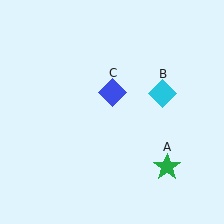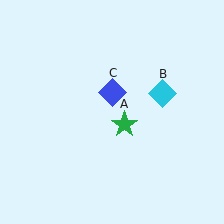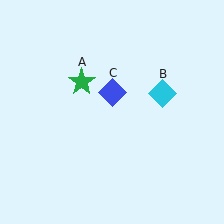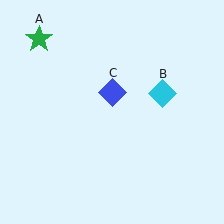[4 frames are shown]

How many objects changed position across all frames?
1 object changed position: green star (object A).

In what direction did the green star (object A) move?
The green star (object A) moved up and to the left.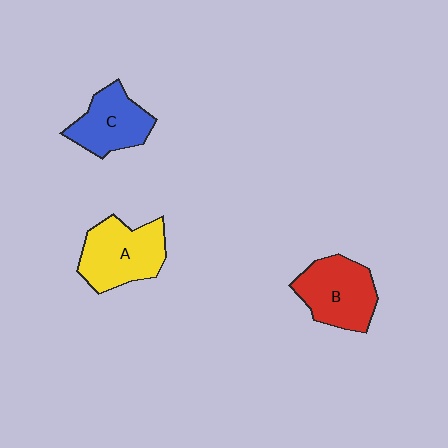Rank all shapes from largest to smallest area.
From largest to smallest: A (yellow), B (red), C (blue).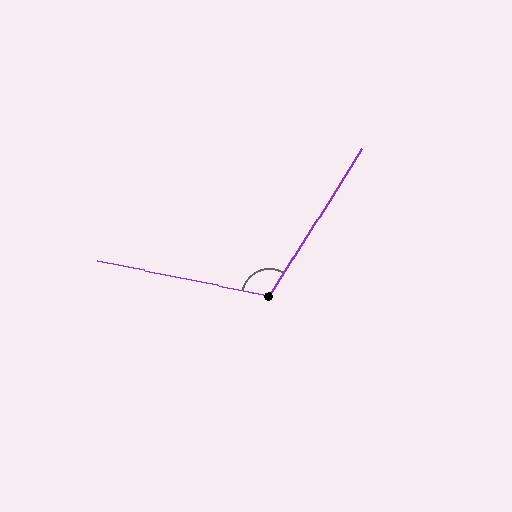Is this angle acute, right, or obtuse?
It is obtuse.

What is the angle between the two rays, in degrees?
Approximately 111 degrees.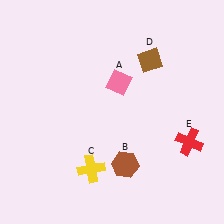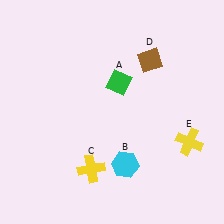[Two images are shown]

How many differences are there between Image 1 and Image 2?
There are 3 differences between the two images.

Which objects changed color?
A changed from pink to green. B changed from brown to cyan. E changed from red to yellow.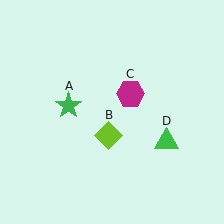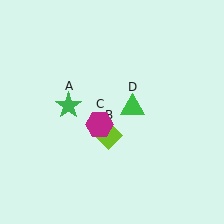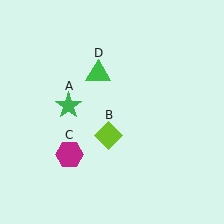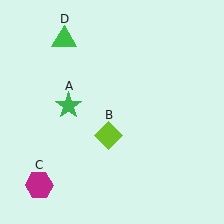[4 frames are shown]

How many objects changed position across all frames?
2 objects changed position: magenta hexagon (object C), green triangle (object D).